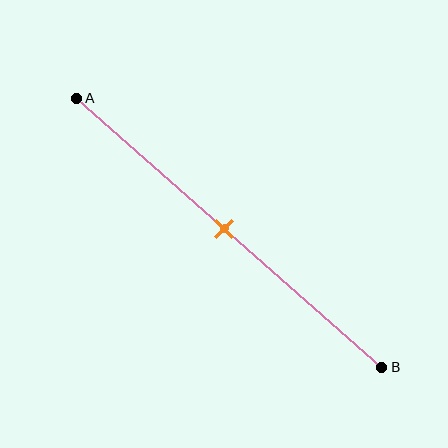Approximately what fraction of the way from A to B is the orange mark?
The orange mark is approximately 50% of the way from A to B.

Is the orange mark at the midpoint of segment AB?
Yes, the mark is approximately at the midpoint.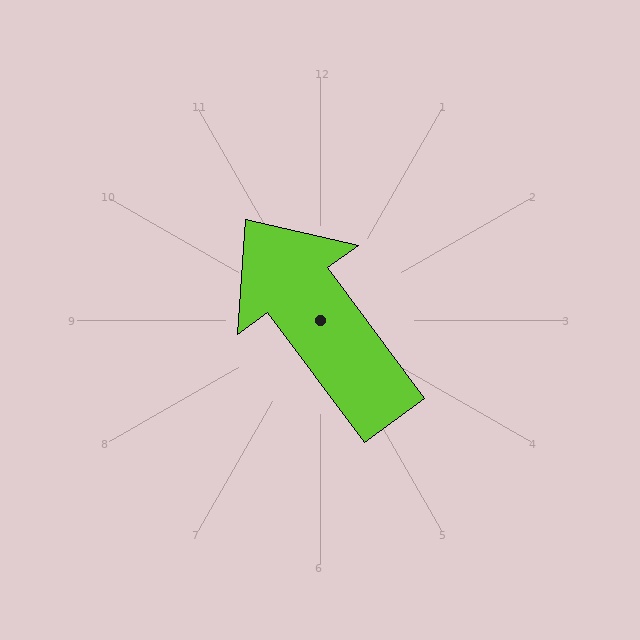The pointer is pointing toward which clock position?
Roughly 11 o'clock.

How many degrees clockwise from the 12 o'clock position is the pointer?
Approximately 324 degrees.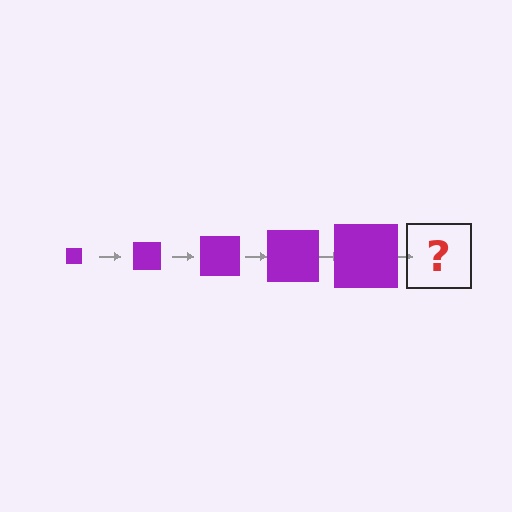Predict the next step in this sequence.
The next step is a purple square, larger than the previous one.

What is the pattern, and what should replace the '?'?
The pattern is that the square gets progressively larger each step. The '?' should be a purple square, larger than the previous one.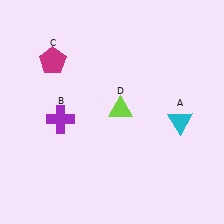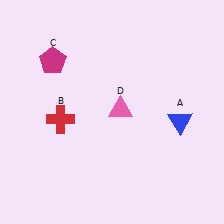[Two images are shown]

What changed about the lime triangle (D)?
In Image 1, D is lime. In Image 2, it changed to pink.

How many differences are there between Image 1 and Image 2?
There are 3 differences between the two images.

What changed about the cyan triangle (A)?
In Image 1, A is cyan. In Image 2, it changed to blue.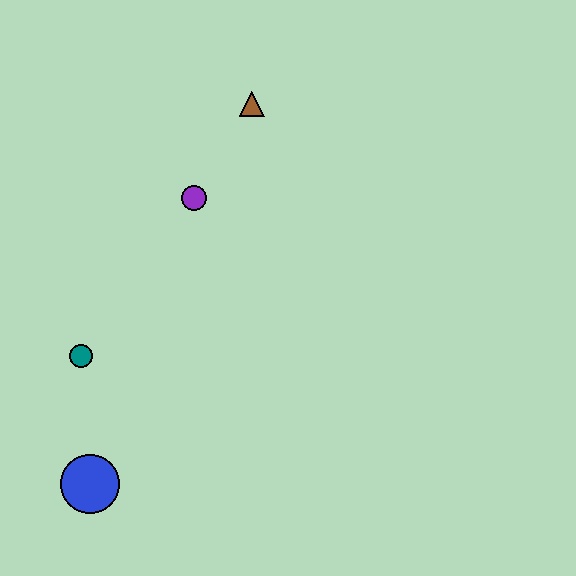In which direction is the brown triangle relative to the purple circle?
The brown triangle is above the purple circle.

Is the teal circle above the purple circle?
No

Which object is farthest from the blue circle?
The brown triangle is farthest from the blue circle.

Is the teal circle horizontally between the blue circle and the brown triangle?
No